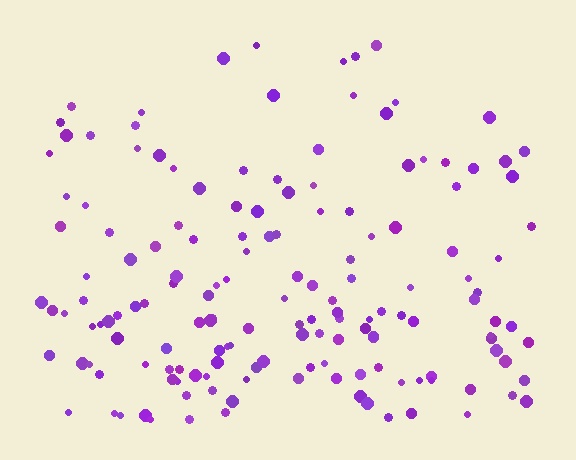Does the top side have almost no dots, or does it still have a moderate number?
Still a moderate number, just noticeably fewer than the bottom.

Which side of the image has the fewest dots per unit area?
The top.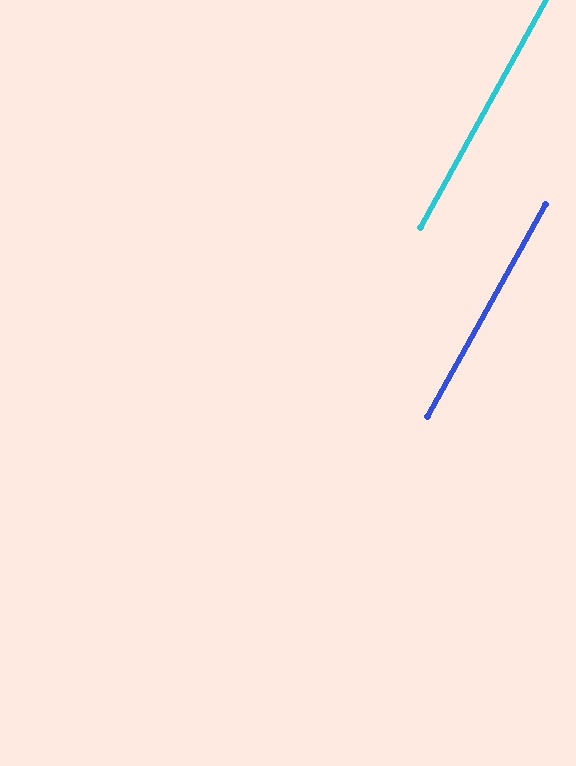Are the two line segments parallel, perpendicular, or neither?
Parallel — their directions differ by only 0.2°.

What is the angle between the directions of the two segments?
Approximately 0 degrees.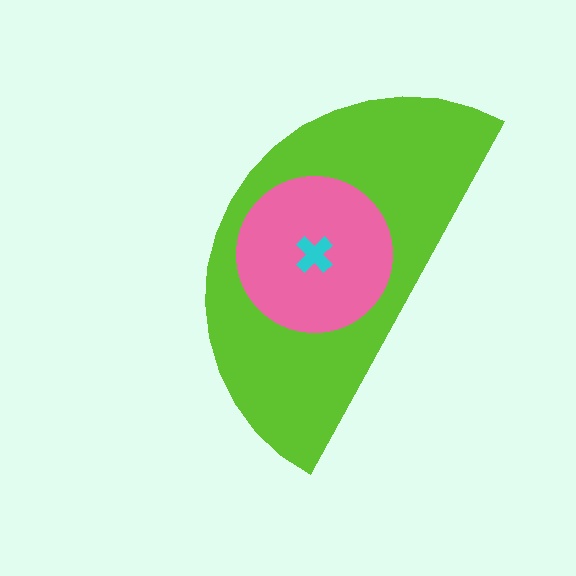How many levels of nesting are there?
3.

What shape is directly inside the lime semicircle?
The pink circle.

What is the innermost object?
The cyan cross.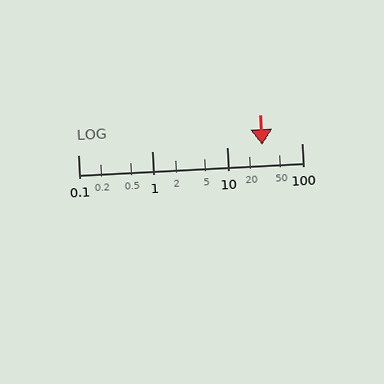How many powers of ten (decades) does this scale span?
The scale spans 3 decades, from 0.1 to 100.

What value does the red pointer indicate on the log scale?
The pointer indicates approximately 30.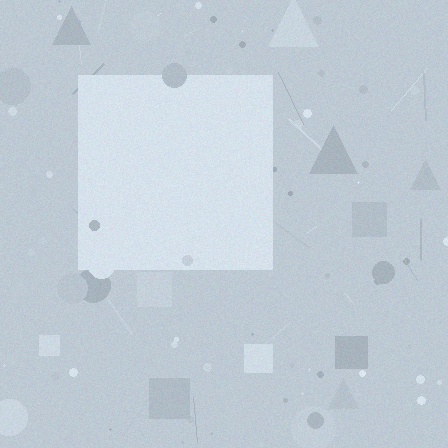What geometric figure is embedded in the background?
A square is embedded in the background.